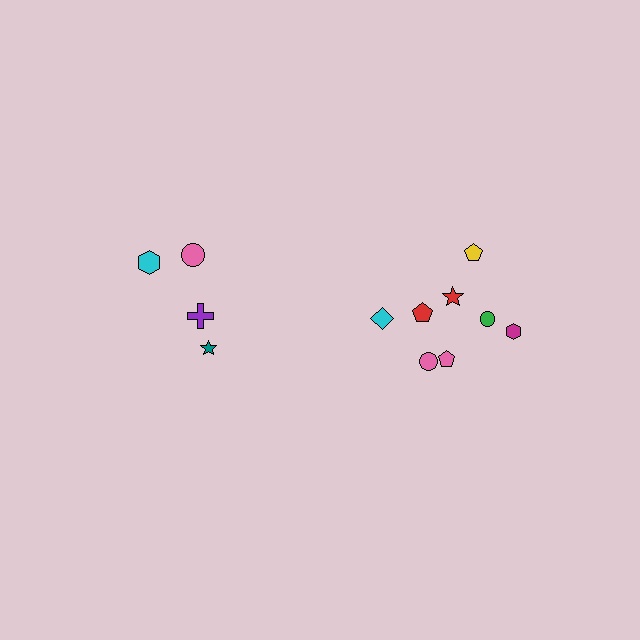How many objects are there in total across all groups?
There are 12 objects.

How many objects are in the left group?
There are 4 objects.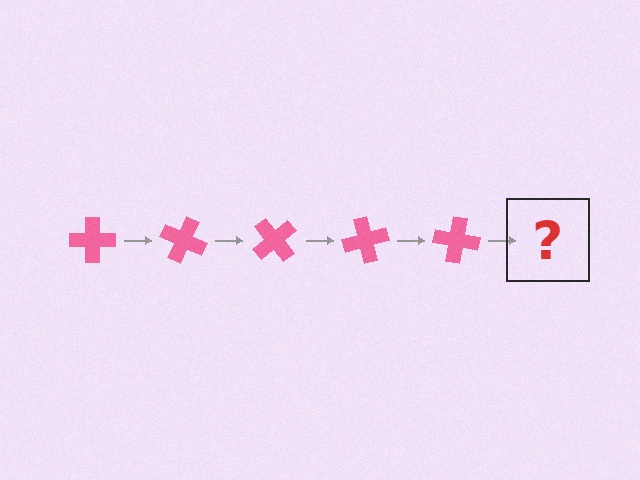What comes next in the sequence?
The next element should be a pink cross rotated 125 degrees.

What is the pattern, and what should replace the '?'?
The pattern is that the cross rotates 25 degrees each step. The '?' should be a pink cross rotated 125 degrees.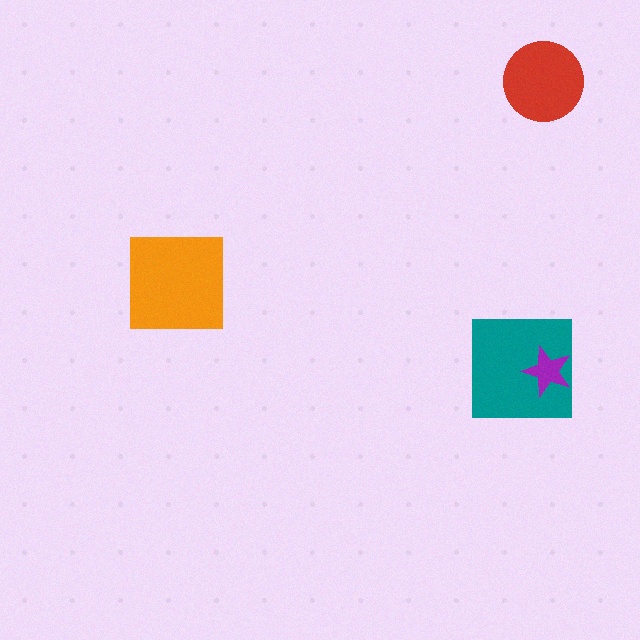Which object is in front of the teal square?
The purple star is in front of the teal square.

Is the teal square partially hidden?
Yes, it is partially covered by another shape.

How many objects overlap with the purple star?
1 object overlaps with the purple star.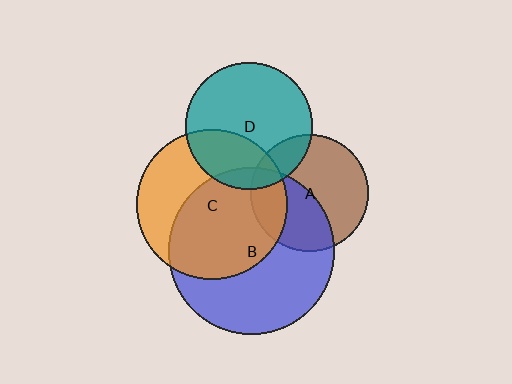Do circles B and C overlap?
Yes.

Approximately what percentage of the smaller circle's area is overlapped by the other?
Approximately 55%.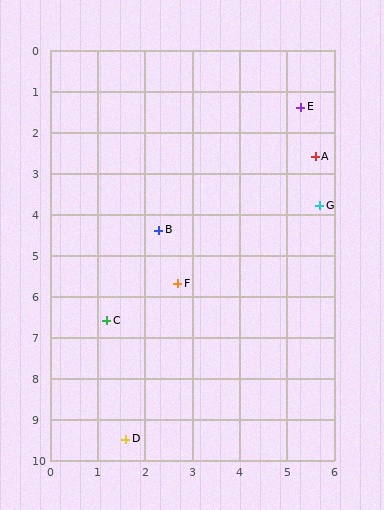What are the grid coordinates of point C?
Point C is at approximately (1.2, 6.6).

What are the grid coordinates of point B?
Point B is at approximately (2.3, 4.4).